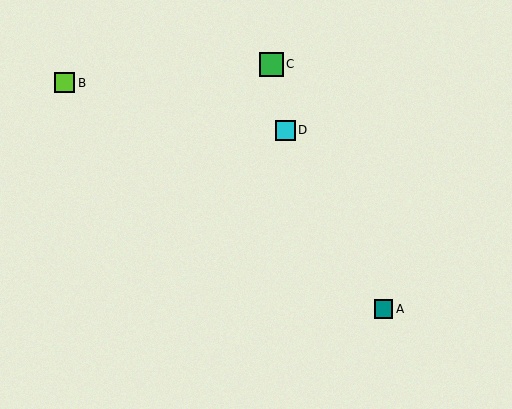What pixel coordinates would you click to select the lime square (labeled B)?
Click at (64, 83) to select the lime square B.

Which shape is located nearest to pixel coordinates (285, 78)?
The green square (labeled C) at (271, 64) is nearest to that location.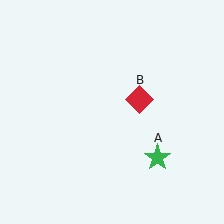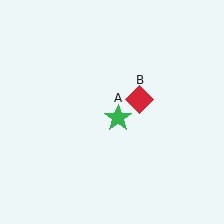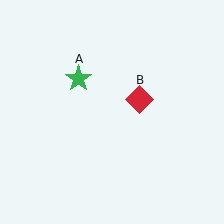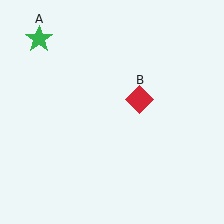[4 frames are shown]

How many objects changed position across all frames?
1 object changed position: green star (object A).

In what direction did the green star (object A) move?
The green star (object A) moved up and to the left.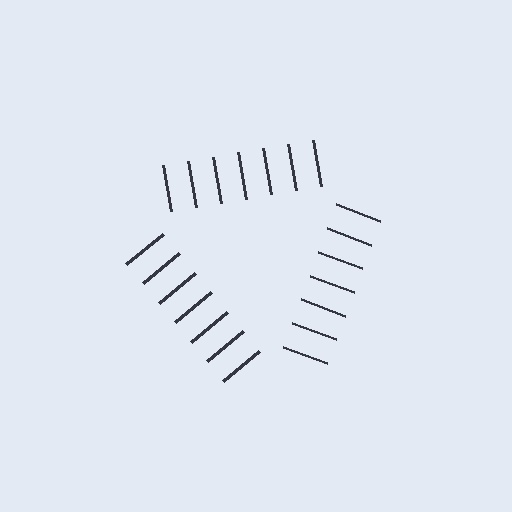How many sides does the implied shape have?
3 sides — the line-ends trace a triangle.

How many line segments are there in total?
21 — 7 along each of the 3 edges.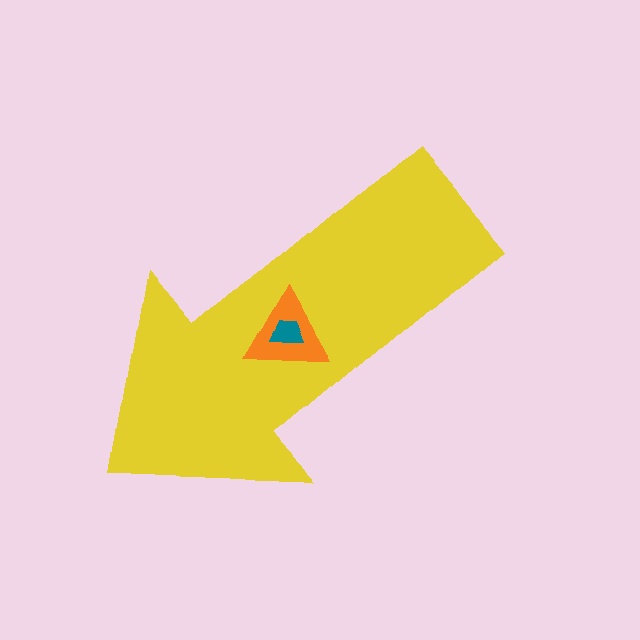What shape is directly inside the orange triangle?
The teal trapezoid.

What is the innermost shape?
The teal trapezoid.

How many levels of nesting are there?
3.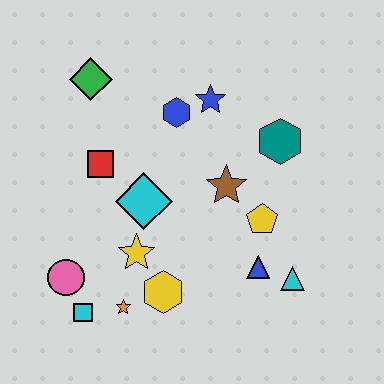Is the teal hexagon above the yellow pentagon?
Yes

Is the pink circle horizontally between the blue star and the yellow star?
No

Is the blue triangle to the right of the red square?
Yes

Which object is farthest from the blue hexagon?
The cyan square is farthest from the blue hexagon.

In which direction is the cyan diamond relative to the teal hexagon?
The cyan diamond is to the left of the teal hexagon.